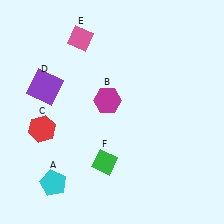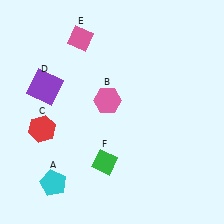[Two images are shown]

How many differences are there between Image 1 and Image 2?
There is 1 difference between the two images.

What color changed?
The hexagon (B) changed from magenta in Image 1 to pink in Image 2.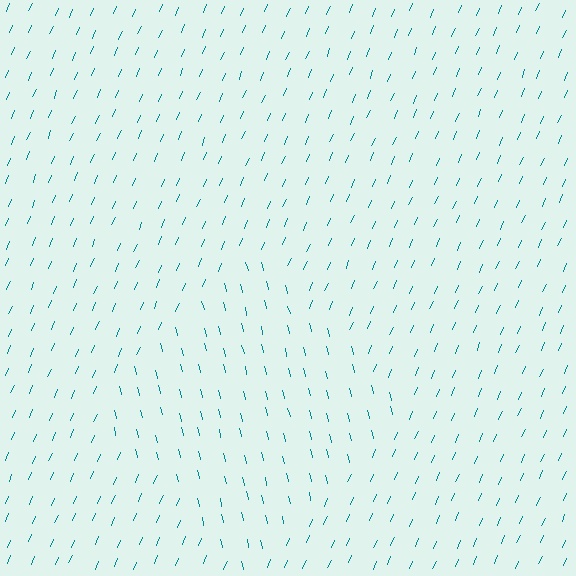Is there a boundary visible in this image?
Yes, there is a texture boundary formed by a change in line orientation.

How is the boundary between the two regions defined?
The boundary is defined purely by a change in line orientation (approximately 37 degrees difference). All lines are the same color and thickness.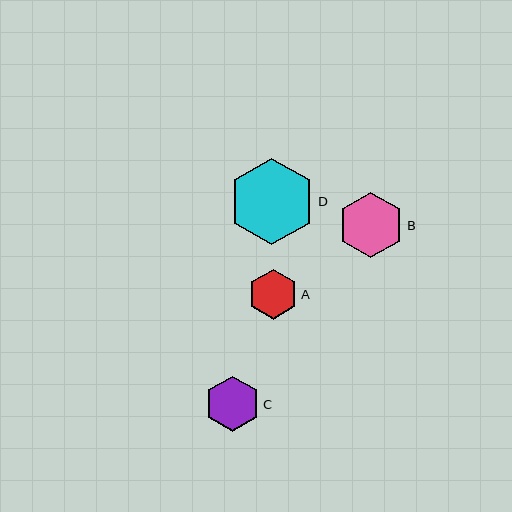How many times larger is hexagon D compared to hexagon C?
Hexagon D is approximately 1.6 times the size of hexagon C.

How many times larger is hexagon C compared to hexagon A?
Hexagon C is approximately 1.1 times the size of hexagon A.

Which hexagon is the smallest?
Hexagon A is the smallest with a size of approximately 50 pixels.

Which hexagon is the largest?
Hexagon D is the largest with a size of approximately 86 pixels.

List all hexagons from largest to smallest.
From largest to smallest: D, B, C, A.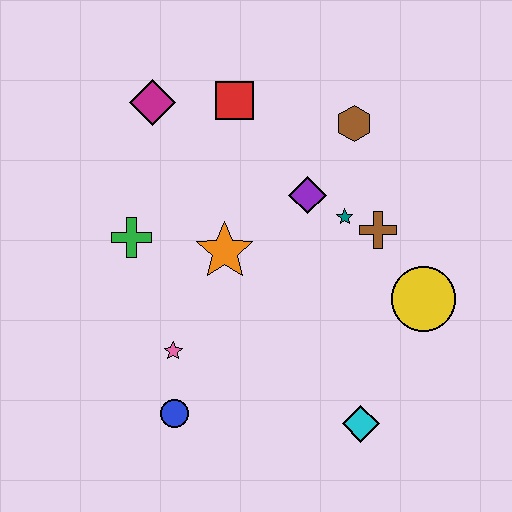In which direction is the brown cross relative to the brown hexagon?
The brown cross is below the brown hexagon.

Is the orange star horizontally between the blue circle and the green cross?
No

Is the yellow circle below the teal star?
Yes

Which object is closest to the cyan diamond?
The yellow circle is closest to the cyan diamond.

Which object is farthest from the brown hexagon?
The blue circle is farthest from the brown hexagon.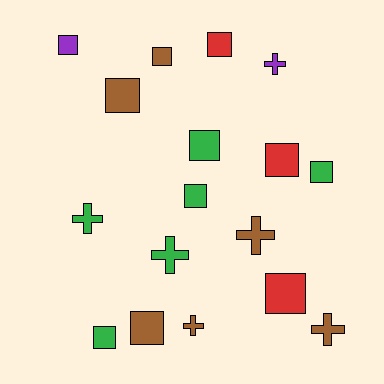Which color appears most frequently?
Brown, with 6 objects.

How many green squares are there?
There are 4 green squares.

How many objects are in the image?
There are 17 objects.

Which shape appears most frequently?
Square, with 11 objects.